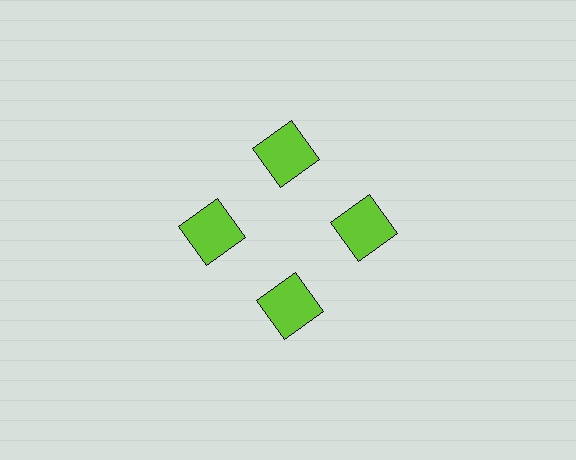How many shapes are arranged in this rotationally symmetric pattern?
There are 4 shapes, arranged in 4 groups of 1.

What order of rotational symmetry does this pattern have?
This pattern has 4-fold rotational symmetry.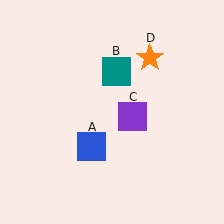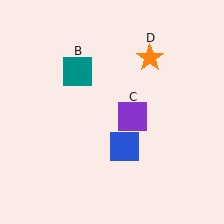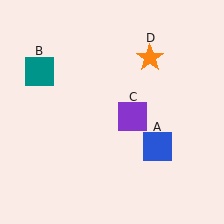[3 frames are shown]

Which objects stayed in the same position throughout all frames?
Purple square (object C) and orange star (object D) remained stationary.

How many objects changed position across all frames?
2 objects changed position: blue square (object A), teal square (object B).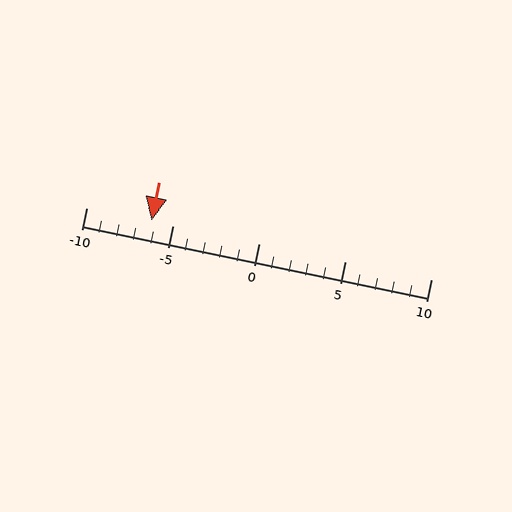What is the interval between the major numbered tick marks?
The major tick marks are spaced 5 units apart.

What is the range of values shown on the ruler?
The ruler shows values from -10 to 10.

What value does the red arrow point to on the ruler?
The red arrow points to approximately -6.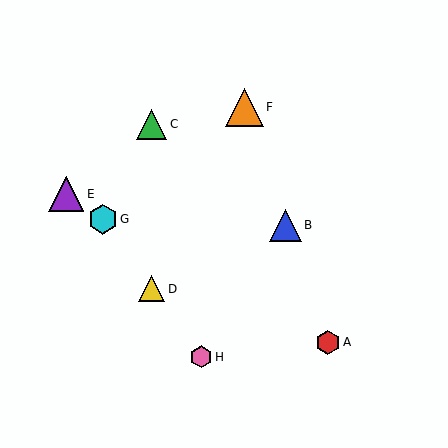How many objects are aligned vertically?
2 objects (C, D) are aligned vertically.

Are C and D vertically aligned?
Yes, both are at x≈152.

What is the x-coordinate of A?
Object A is at x≈328.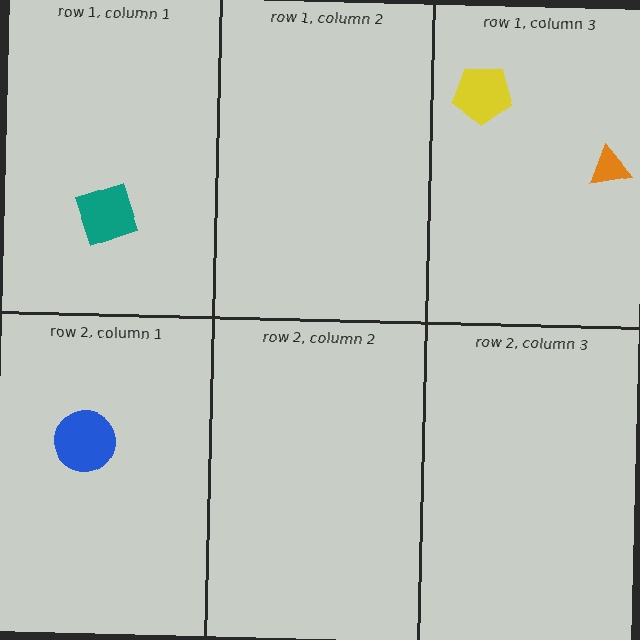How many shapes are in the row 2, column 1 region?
1.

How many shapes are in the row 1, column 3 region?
2.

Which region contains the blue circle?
The row 2, column 1 region.